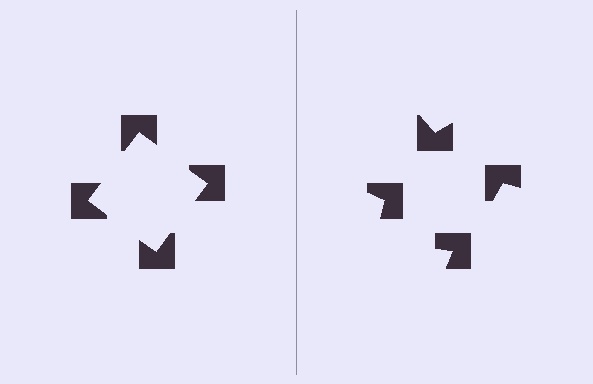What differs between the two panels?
The notched squares are positioned identically on both sides; only the wedge orientations differ. On the left they align to a square; on the right they are misaligned.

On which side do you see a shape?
An illusory square appears on the left side. On the right side the wedge cuts are rotated, so no coherent shape forms.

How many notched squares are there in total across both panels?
8 — 4 on each side.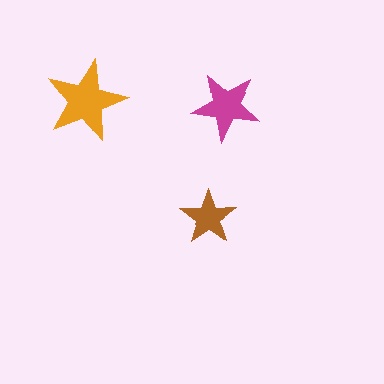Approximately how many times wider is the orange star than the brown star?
About 1.5 times wider.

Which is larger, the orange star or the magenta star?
The orange one.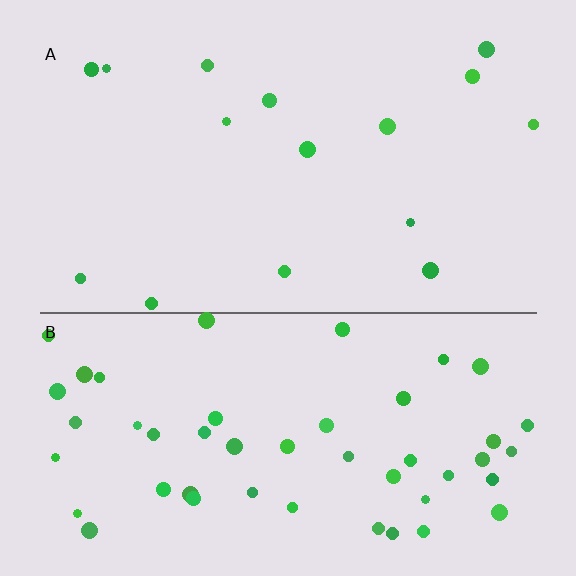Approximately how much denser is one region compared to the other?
Approximately 3.4× — region B over region A.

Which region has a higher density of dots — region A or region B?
B (the bottom).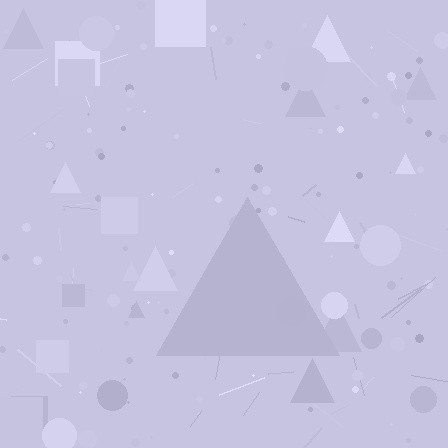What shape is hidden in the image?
A triangle is hidden in the image.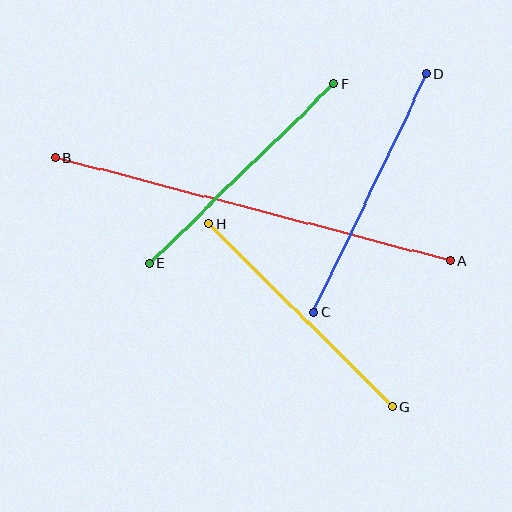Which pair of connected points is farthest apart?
Points A and B are farthest apart.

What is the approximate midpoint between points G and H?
The midpoint is at approximately (301, 315) pixels.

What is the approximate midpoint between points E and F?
The midpoint is at approximately (242, 174) pixels.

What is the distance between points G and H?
The distance is approximately 259 pixels.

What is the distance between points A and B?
The distance is approximately 408 pixels.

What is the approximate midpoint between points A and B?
The midpoint is at approximately (253, 209) pixels.